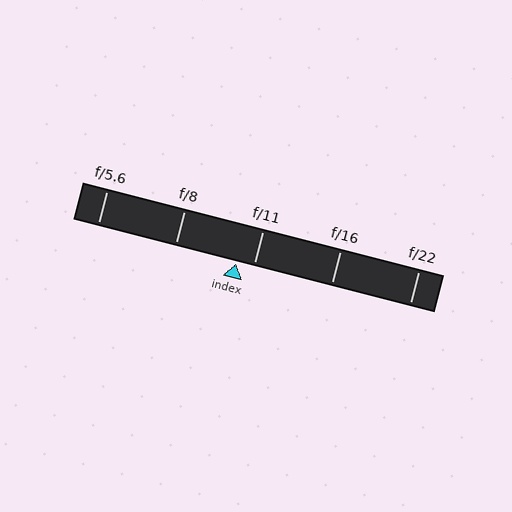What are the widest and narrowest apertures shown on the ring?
The widest aperture shown is f/5.6 and the narrowest is f/22.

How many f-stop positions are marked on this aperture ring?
There are 5 f-stop positions marked.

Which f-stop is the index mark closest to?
The index mark is closest to f/11.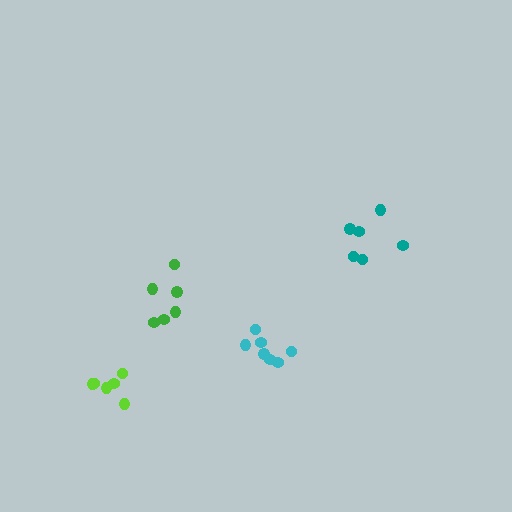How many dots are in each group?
Group 1: 6 dots, Group 2: 6 dots, Group 3: 6 dots, Group 4: 7 dots (25 total).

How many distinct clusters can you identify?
There are 4 distinct clusters.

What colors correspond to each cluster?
The clusters are colored: green, lime, teal, cyan.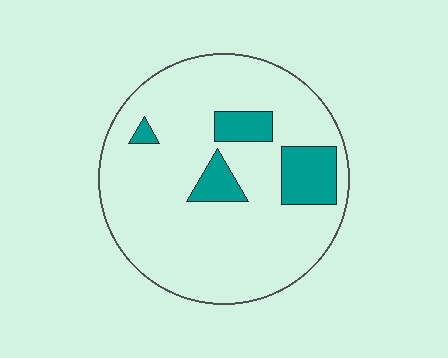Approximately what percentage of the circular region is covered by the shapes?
Approximately 15%.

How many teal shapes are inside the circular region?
4.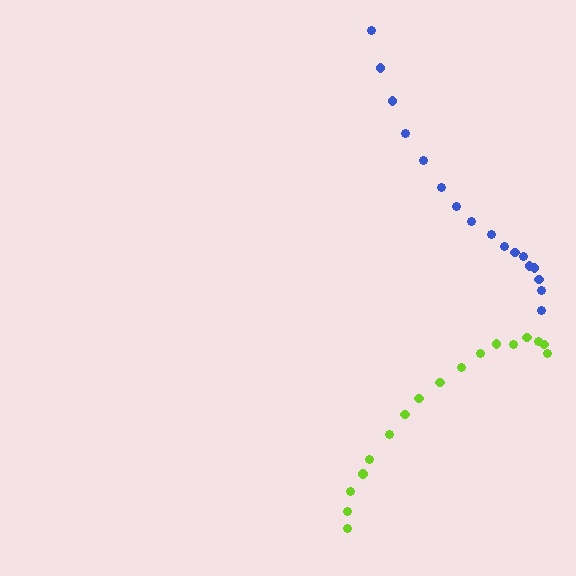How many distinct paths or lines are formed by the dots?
There are 2 distinct paths.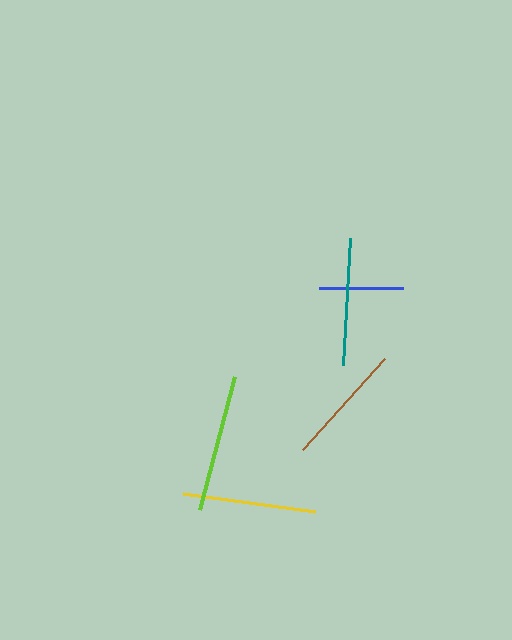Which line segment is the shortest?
The blue line is the shortest at approximately 84 pixels.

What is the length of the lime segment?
The lime segment is approximately 138 pixels long.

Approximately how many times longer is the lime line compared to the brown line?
The lime line is approximately 1.1 times the length of the brown line.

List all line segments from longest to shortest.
From longest to shortest: lime, yellow, teal, brown, blue.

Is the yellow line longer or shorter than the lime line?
The lime line is longer than the yellow line.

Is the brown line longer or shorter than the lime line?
The lime line is longer than the brown line.